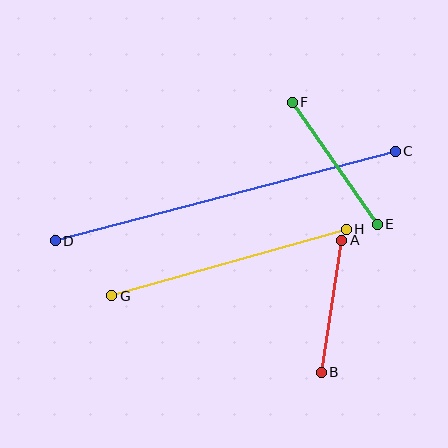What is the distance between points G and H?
The distance is approximately 244 pixels.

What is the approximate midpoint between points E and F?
The midpoint is at approximately (335, 163) pixels.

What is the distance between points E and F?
The distance is approximately 149 pixels.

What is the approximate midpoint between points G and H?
The midpoint is at approximately (229, 262) pixels.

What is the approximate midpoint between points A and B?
The midpoint is at approximately (332, 306) pixels.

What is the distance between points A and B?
The distance is approximately 133 pixels.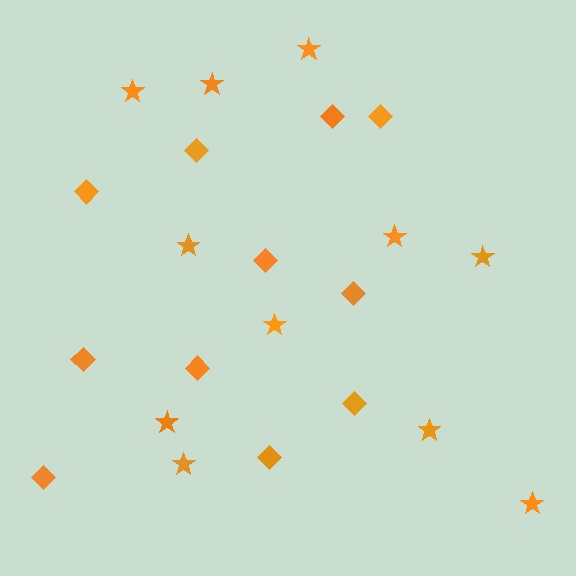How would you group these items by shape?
There are 2 groups: one group of stars (11) and one group of diamonds (11).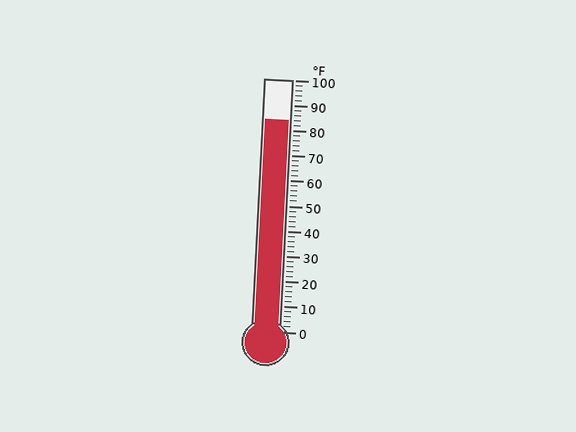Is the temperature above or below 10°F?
The temperature is above 10°F.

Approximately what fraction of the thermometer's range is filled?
The thermometer is filled to approximately 85% of its range.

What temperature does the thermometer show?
The thermometer shows approximately 84°F.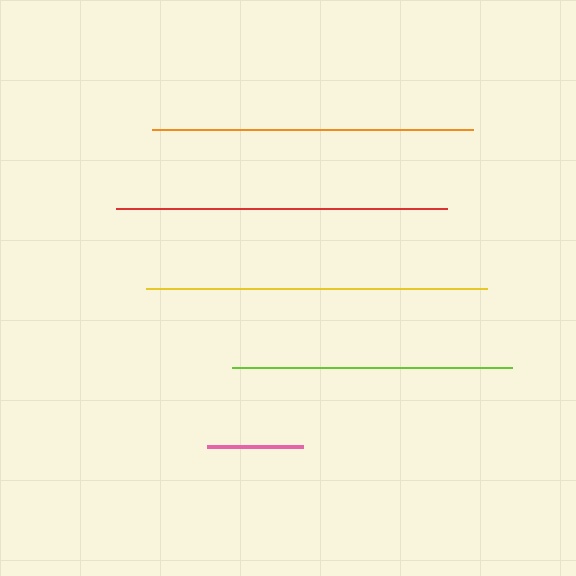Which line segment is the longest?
The yellow line is the longest at approximately 341 pixels.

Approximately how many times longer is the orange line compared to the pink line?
The orange line is approximately 3.3 times the length of the pink line.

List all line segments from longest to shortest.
From longest to shortest: yellow, red, orange, lime, pink.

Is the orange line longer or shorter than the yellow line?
The yellow line is longer than the orange line.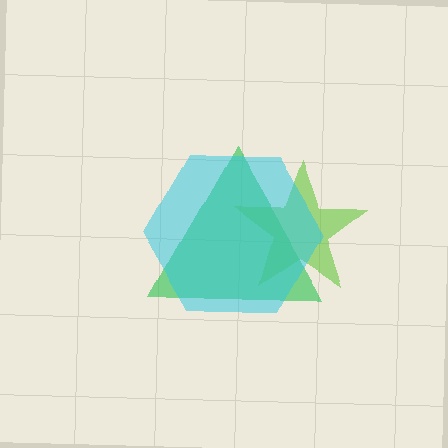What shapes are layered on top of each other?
The layered shapes are: a green triangle, a lime star, a cyan hexagon.